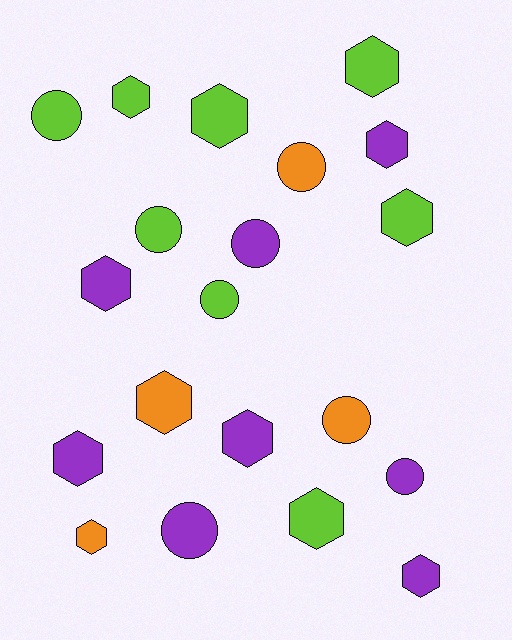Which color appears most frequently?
Purple, with 8 objects.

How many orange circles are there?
There are 2 orange circles.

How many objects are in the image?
There are 20 objects.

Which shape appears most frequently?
Hexagon, with 12 objects.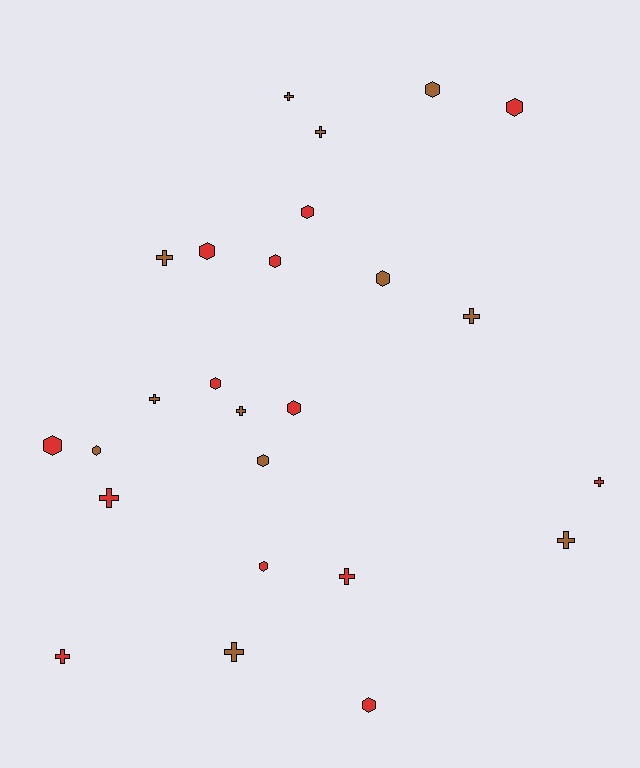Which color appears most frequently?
Red, with 13 objects.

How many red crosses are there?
There are 4 red crosses.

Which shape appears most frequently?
Hexagon, with 13 objects.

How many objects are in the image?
There are 25 objects.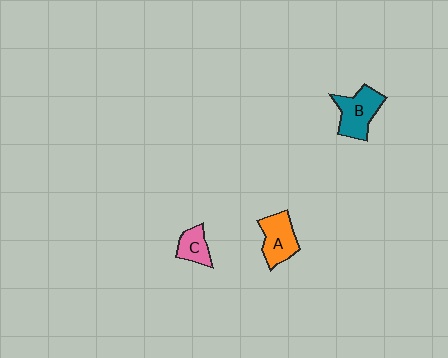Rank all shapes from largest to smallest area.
From largest to smallest: B (teal), A (orange), C (pink).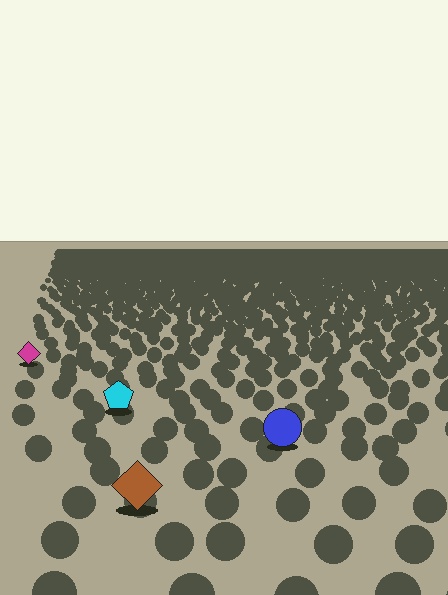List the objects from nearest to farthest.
From nearest to farthest: the brown diamond, the blue circle, the cyan pentagon, the magenta diamond.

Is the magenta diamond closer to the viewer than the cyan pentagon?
No. The cyan pentagon is closer — you can tell from the texture gradient: the ground texture is coarser near it.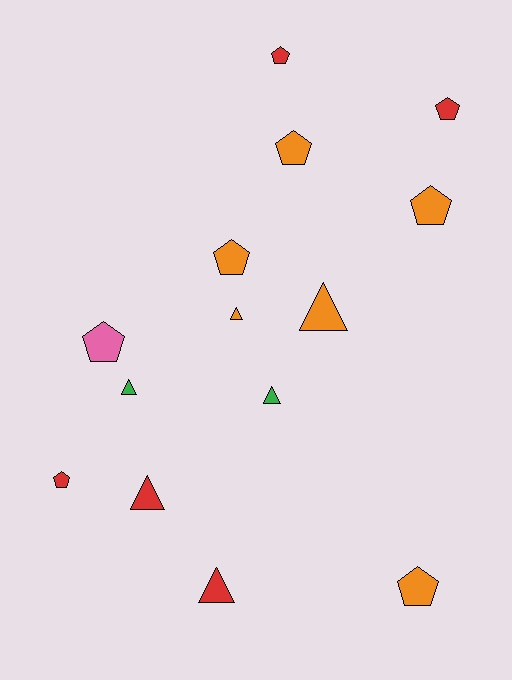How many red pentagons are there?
There are 3 red pentagons.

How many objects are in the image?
There are 14 objects.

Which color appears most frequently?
Orange, with 6 objects.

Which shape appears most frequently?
Pentagon, with 8 objects.